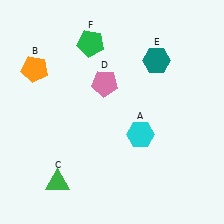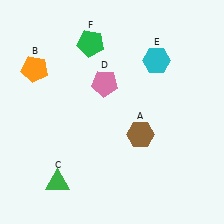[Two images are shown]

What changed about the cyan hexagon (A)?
In Image 1, A is cyan. In Image 2, it changed to brown.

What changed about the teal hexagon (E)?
In Image 1, E is teal. In Image 2, it changed to cyan.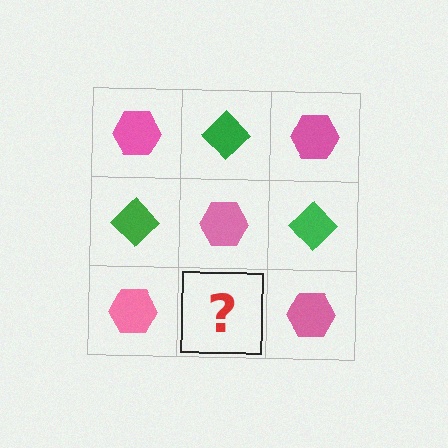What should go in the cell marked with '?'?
The missing cell should contain a green diamond.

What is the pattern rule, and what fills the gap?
The rule is that it alternates pink hexagon and green diamond in a checkerboard pattern. The gap should be filled with a green diamond.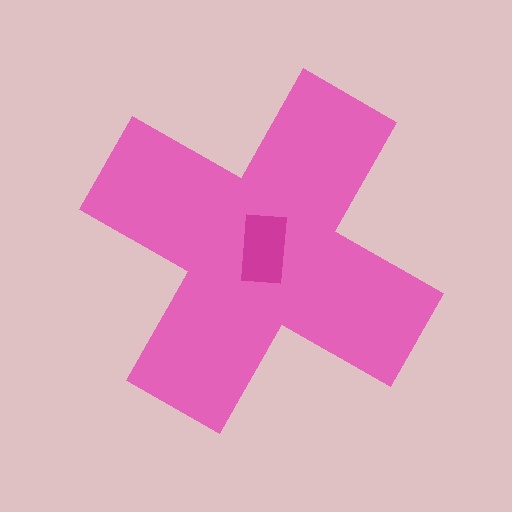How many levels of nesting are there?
2.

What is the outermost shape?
The pink cross.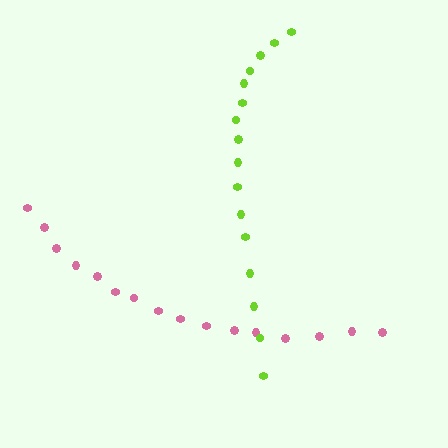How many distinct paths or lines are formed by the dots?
There are 2 distinct paths.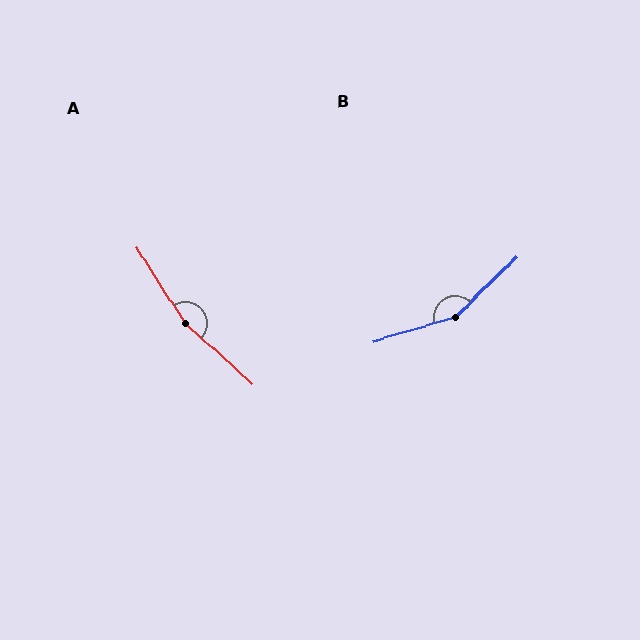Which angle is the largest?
A, at approximately 164 degrees.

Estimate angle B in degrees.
Approximately 152 degrees.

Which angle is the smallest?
B, at approximately 152 degrees.